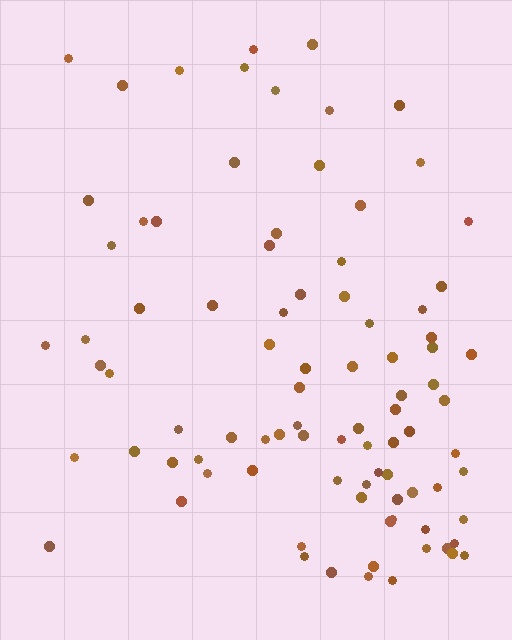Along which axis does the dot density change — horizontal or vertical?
Horizontal.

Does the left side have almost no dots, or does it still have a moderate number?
Still a moderate number, just noticeably fewer than the right.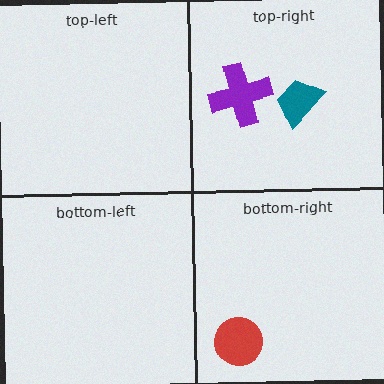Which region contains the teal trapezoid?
The top-right region.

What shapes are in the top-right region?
The teal trapezoid, the purple cross.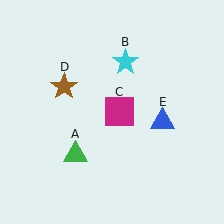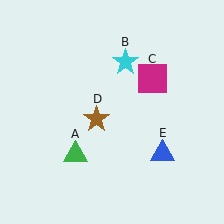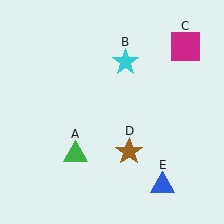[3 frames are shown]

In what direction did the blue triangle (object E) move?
The blue triangle (object E) moved down.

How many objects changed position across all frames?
3 objects changed position: magenta square (object C), brown star (object D), blue triangle (object E).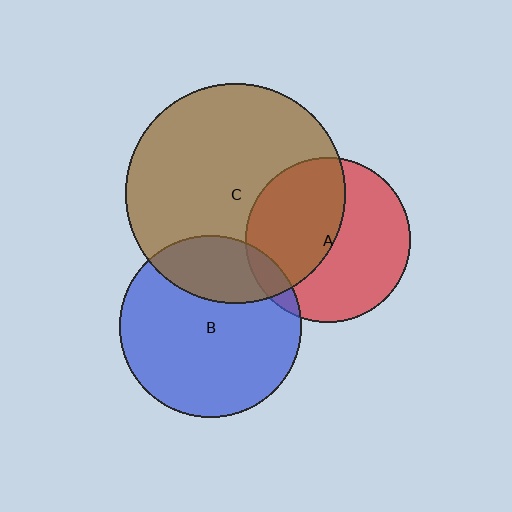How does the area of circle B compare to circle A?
Approximately 1.2 times.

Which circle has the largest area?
Circle C (brown).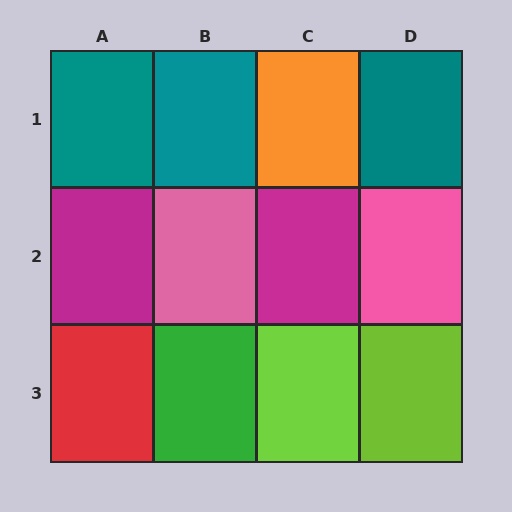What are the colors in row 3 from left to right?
Red, green, lime, lime.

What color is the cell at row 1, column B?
Teal.